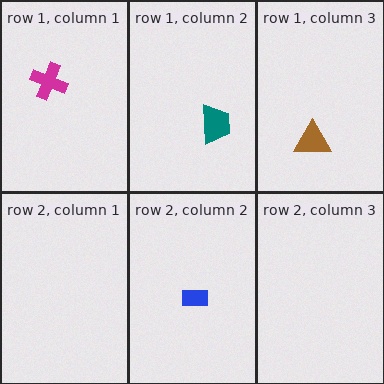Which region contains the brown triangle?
The row 1, column 3 region.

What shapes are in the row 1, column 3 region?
The brown triangle.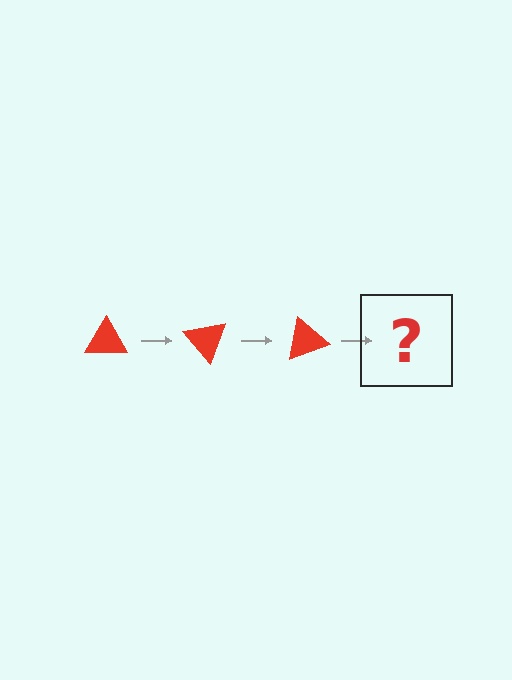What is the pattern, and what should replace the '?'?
The pattern is that the triangle rotates 50 degrees each step. The '?' should be a red triangle rotated 150 degrees.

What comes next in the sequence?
The next element should be a red triangle rotated 150 degrees.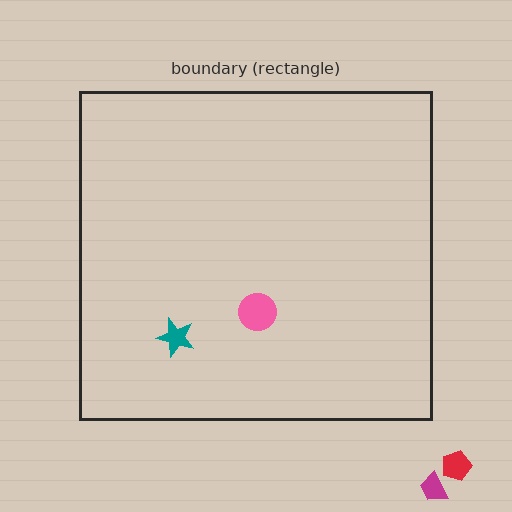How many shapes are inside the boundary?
2 inside, 2 outside.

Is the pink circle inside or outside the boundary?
Inside.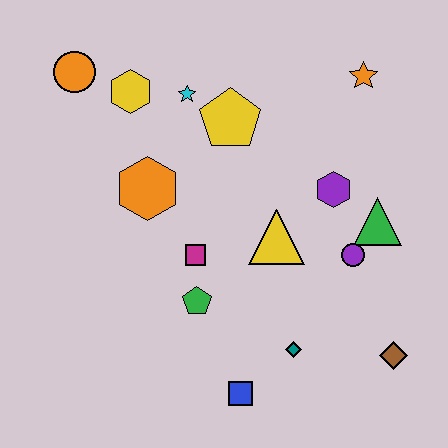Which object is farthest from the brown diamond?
The orange circle is farthest from the brown diamond.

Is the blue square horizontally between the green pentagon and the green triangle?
Yes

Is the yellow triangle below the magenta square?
No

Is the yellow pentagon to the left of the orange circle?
No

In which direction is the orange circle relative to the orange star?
The orange circle is to the left of the orange star.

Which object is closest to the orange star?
The purple hexagon is closest to the orange star.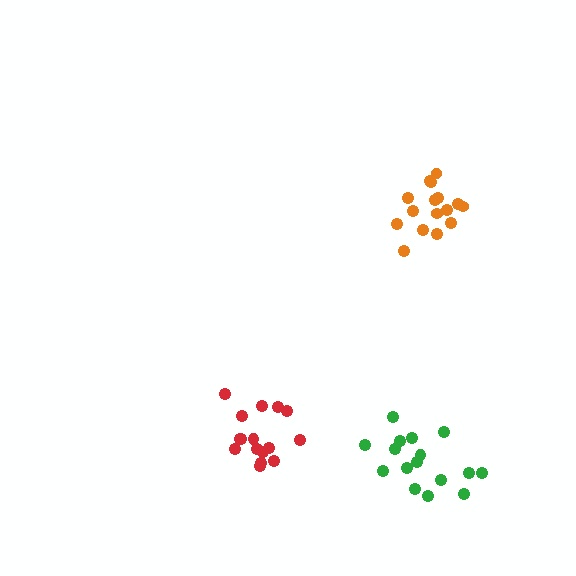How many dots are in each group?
Group 1: 16 dots, Group 2: 16 dots, Group 3: 16 dots (48 total).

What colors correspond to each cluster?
The clusters are colored: orange, green, red.